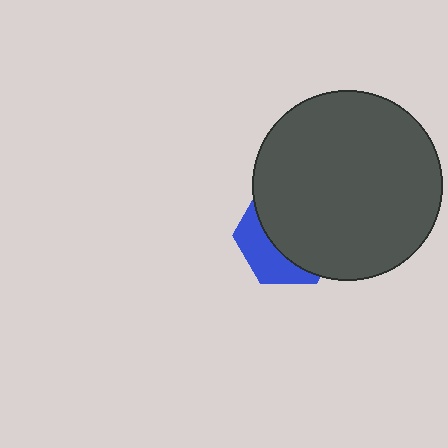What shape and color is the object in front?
The object in front is a dark gray circle.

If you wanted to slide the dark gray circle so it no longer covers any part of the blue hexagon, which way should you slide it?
Slide it toward the upper-right — that is the most direct way to separate the two shapes.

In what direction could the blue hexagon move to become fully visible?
The blue hexagon could move toward the lower-left. That would shift it out from behind the dark gray circle entirely.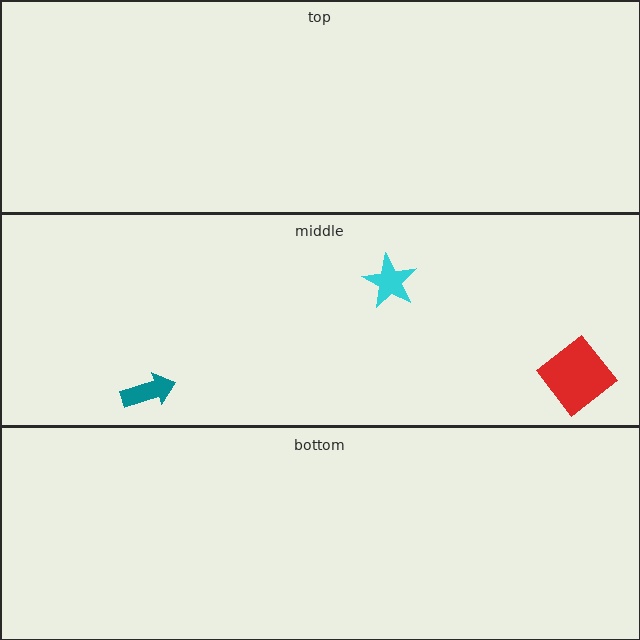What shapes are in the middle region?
The teal arrow, the red diamond, the cyan star.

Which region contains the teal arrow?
The middle region.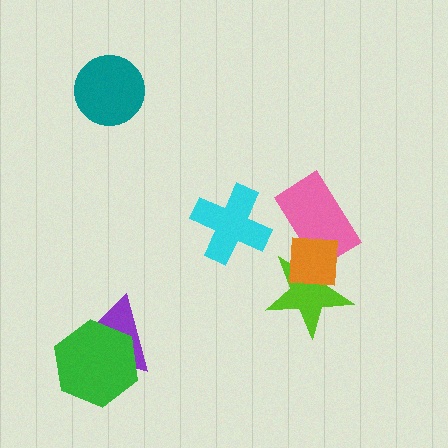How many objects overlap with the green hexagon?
1 object overlaps with the green hexagon.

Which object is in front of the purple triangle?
The green hexagon is in front of the purple triangle.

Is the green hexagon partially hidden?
No, no other shape covers it.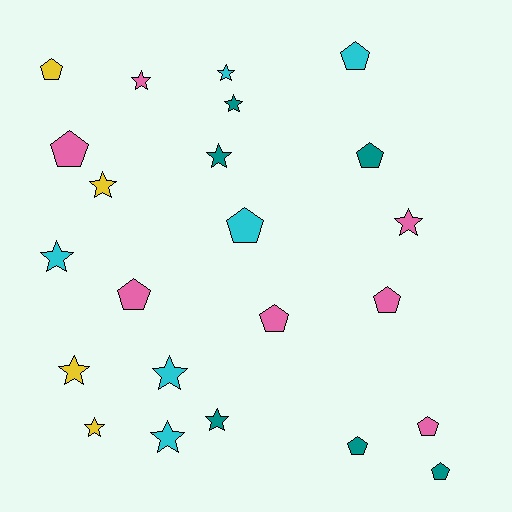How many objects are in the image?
There are 23 objects.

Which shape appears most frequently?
Star, with 12 objects.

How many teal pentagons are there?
There are 3 teal pentagons.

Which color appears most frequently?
Pink, with 7 objects.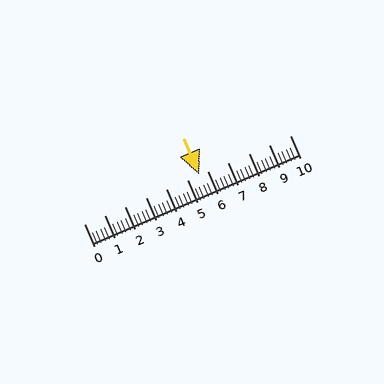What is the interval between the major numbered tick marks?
The major tick marks are spaced 1 units apart.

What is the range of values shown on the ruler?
The ruler shows values from 0 to 10.